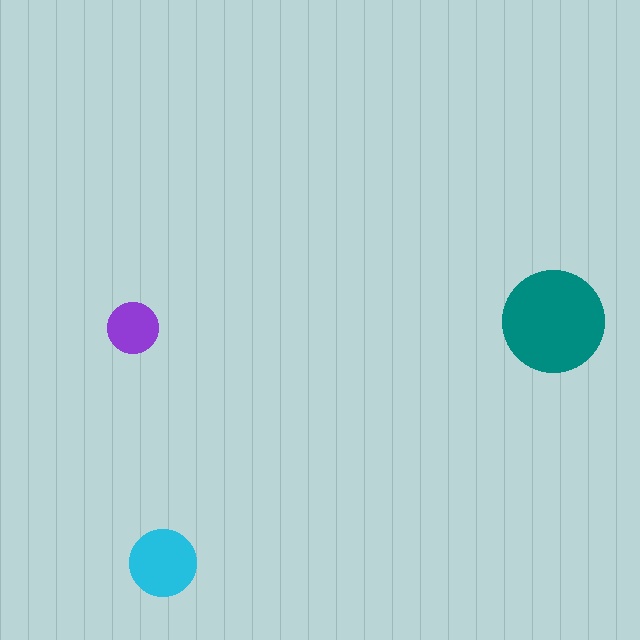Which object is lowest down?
The cyan circle is bottommost.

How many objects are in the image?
There are 3 objects in the image.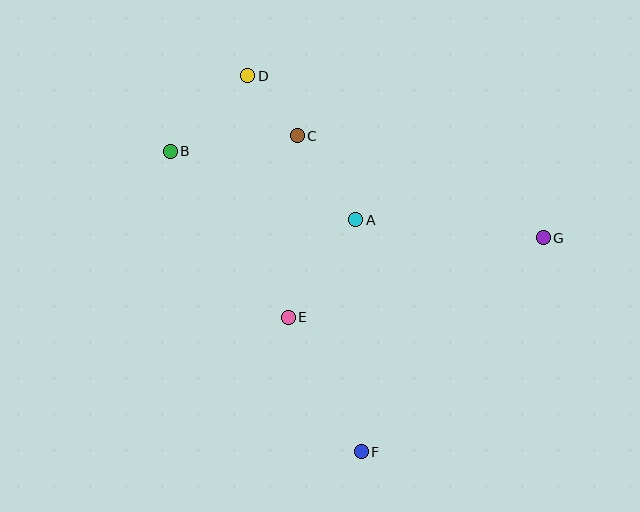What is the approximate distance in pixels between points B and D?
The distance between B and D is approximately 108 pixels.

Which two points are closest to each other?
Points C and D are closest to each other.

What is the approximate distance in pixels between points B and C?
The distance between B and C is approximately 128 pixels.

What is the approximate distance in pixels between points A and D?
The distance between A and D is approximately 180 pixels.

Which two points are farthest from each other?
Points D and F are farthest from each other.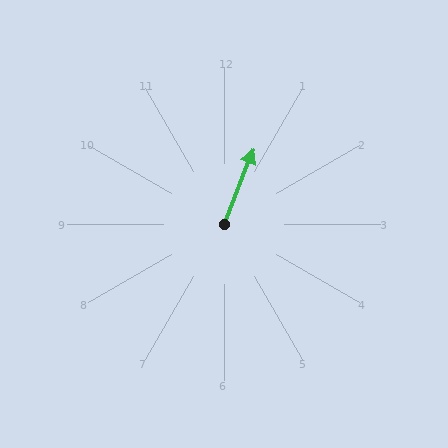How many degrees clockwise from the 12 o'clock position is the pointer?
Approximately 21 degrees.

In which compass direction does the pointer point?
North.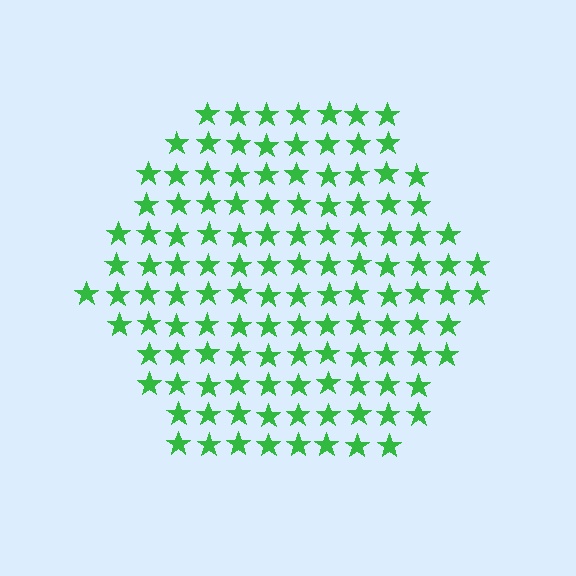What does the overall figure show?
The overall figure shows a hexagon.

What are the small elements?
The small elements are stars.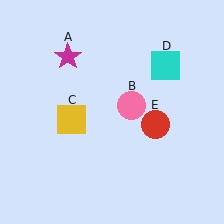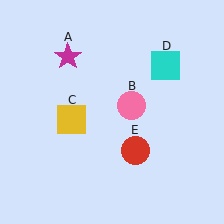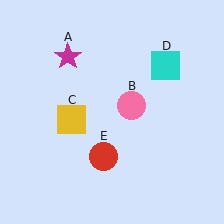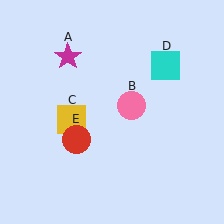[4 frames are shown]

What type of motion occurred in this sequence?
The red circle (object E) rotated clockwise around the center of the scene.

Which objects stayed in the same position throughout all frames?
Magenta star (object A) and pink circle (object B) and yellow square (object C) and cyan square (object D) remained stationary.